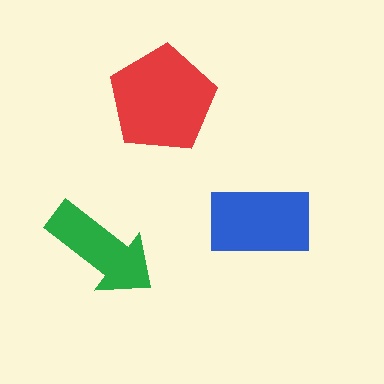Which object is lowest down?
The green arrow is bottommost.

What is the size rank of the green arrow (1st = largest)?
3rd.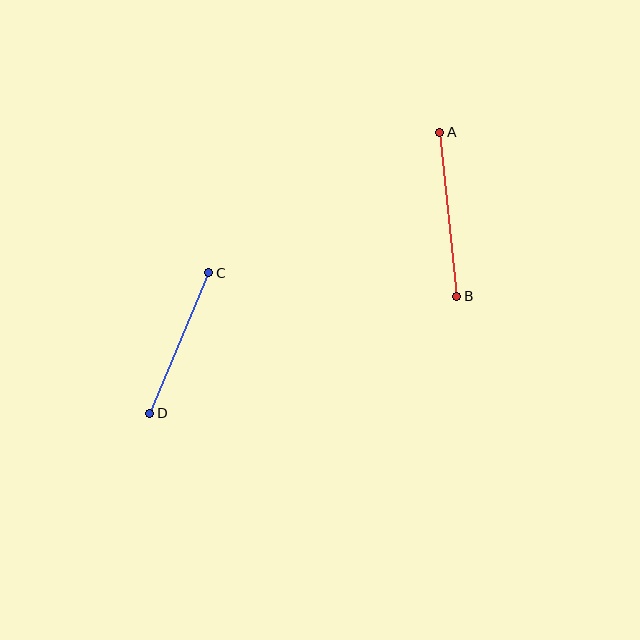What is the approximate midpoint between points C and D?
The midpoint is at approximately (179, 343) pixels.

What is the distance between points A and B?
The distance is approximately 165 pixels.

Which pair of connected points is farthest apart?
Points A and B are farthest apart.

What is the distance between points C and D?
The distance is approximately 152 pixels.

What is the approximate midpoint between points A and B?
The midpoint is at approximately (448, 214) pixels.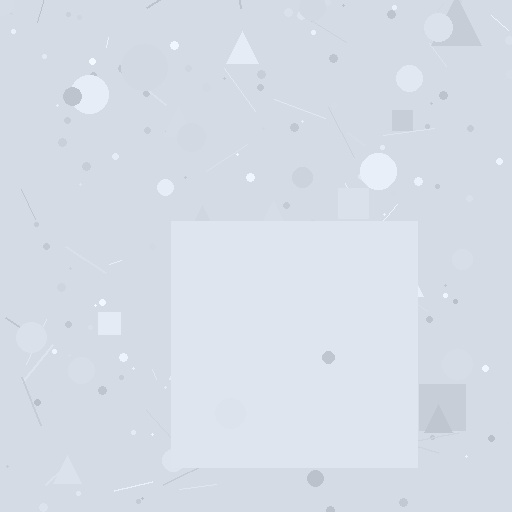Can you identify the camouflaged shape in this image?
The camouflaged shape is a square.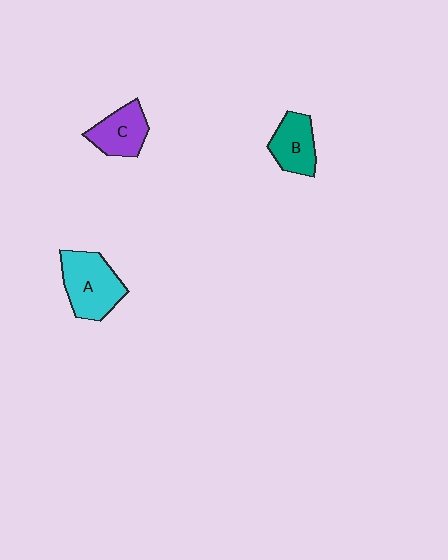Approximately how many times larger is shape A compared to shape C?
Approximately 1.4 times.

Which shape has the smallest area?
Shape B (teal).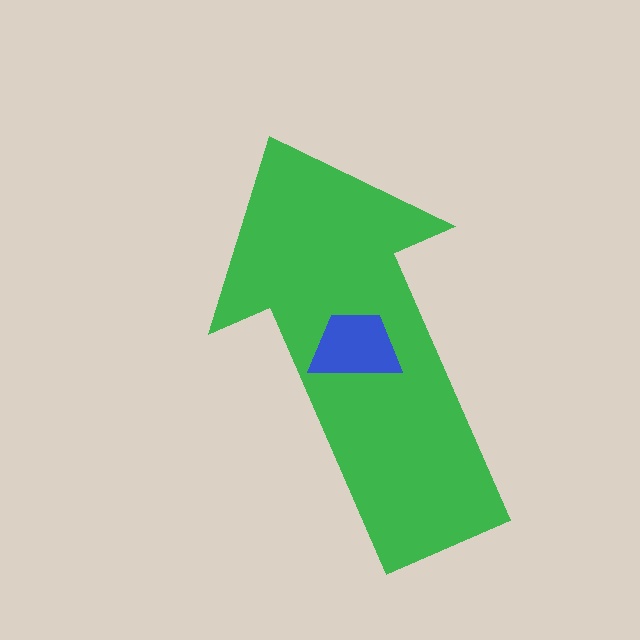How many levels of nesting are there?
2.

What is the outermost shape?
The green arrow.